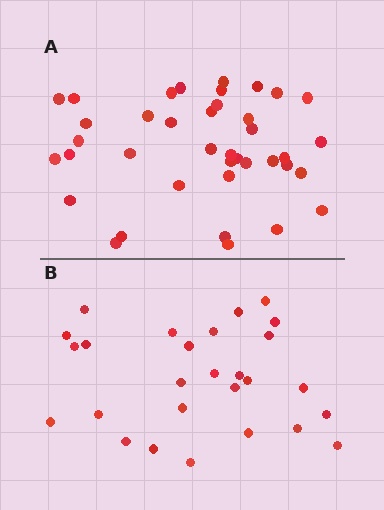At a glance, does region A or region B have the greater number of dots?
Region A (the top region) has more dots.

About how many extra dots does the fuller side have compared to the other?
Region A has roughly 12 or so more dots than region B.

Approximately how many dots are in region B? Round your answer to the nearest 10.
About 30 dots. (The exact count is 27, which rounds to 30.)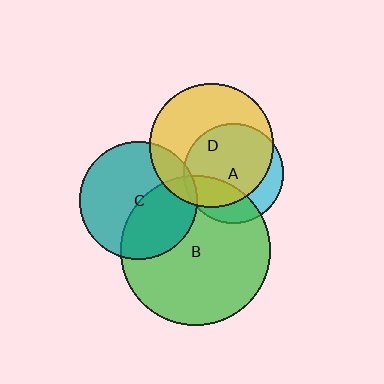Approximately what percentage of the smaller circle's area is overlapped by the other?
Approximately 5%.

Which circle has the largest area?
Circle B (green).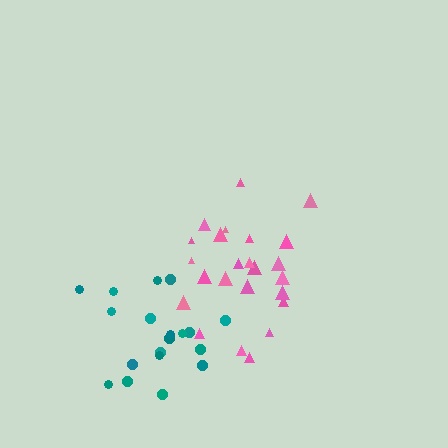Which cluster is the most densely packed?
Pink.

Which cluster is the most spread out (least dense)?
Teal.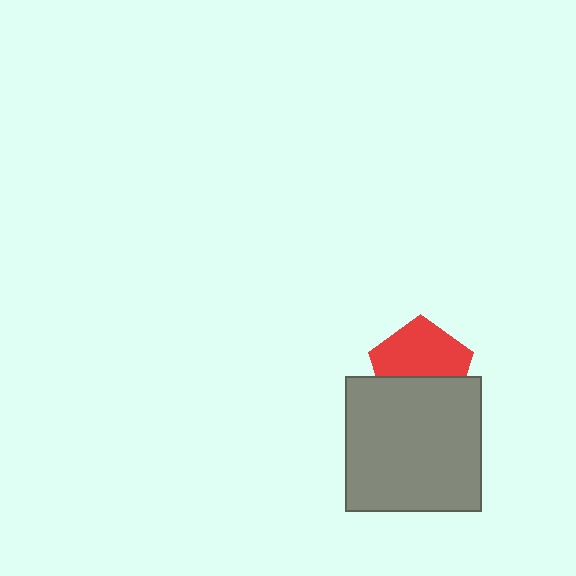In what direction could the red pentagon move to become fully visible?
The red pentagon could move up. That would shift it out from behind the gray square entirely.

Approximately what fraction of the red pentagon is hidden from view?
Roughly 42% of the red pentagon is hidden behind the gray square.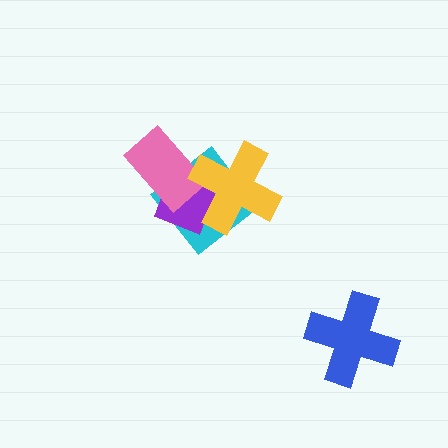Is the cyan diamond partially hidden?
Yes, it is partially covered by another shape.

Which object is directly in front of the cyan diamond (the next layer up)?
The purple diamond is directly in front of the cyan diamond.